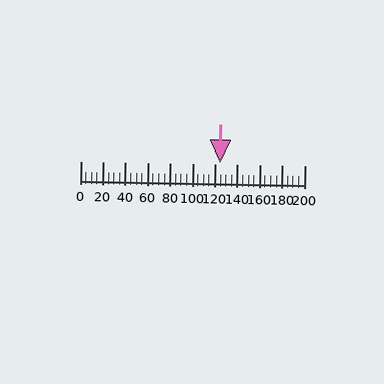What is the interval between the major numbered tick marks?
The major tick marks are spaced 20 units apart.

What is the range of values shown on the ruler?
The ruler shows values from 0 to 200.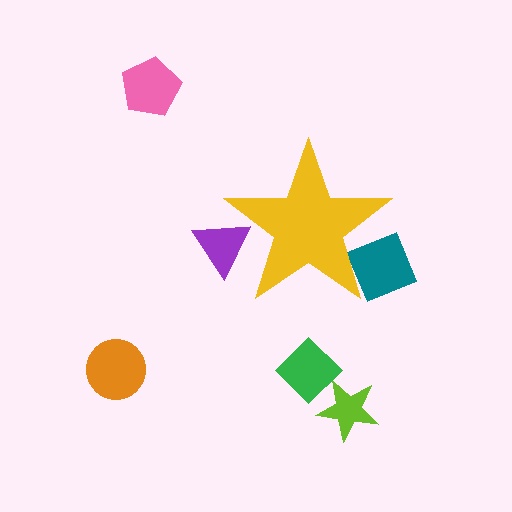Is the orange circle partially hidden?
No, the orange circle is fully visible.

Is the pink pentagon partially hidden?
No, the pink pentagon is fully visible.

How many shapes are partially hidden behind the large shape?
2 shapes are partially hidden.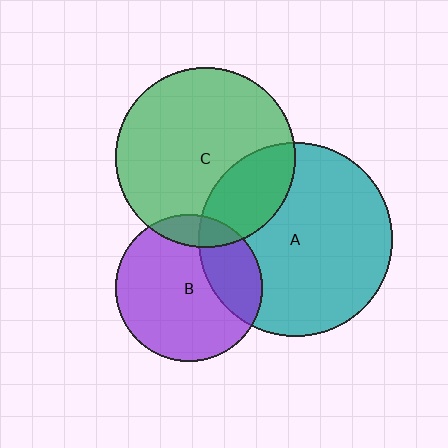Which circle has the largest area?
Circle A (teal).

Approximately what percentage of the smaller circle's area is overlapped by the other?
Approximately 10%.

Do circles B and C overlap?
Yes.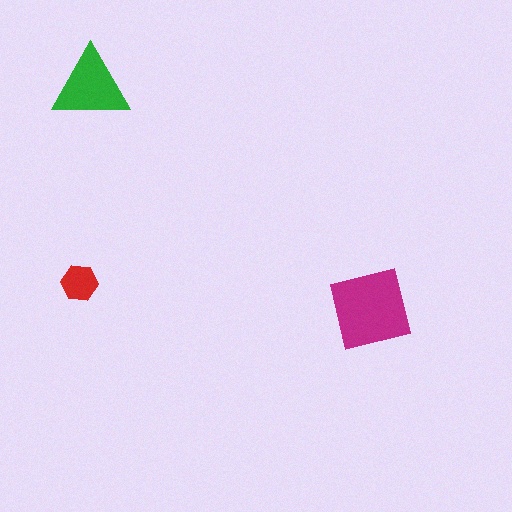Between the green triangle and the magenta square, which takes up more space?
The magenta square.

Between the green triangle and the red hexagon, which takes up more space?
The green triangle.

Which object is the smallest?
The red hexagon.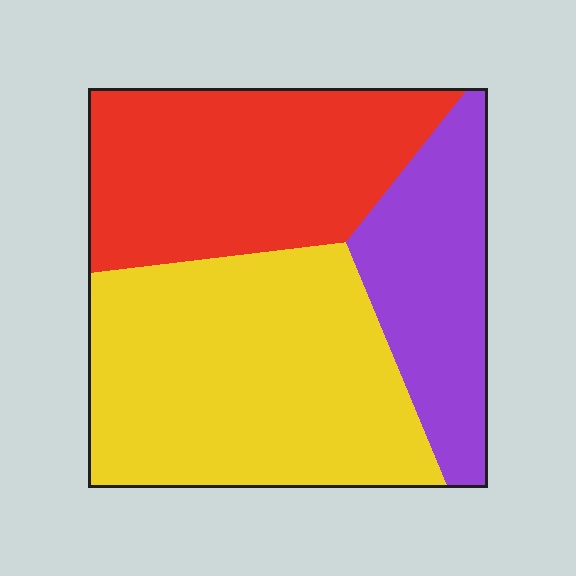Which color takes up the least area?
Purple, at roughly 20%.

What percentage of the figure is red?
Red covers 33% of the figure.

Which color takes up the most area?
Yellow, at roughly 45%.